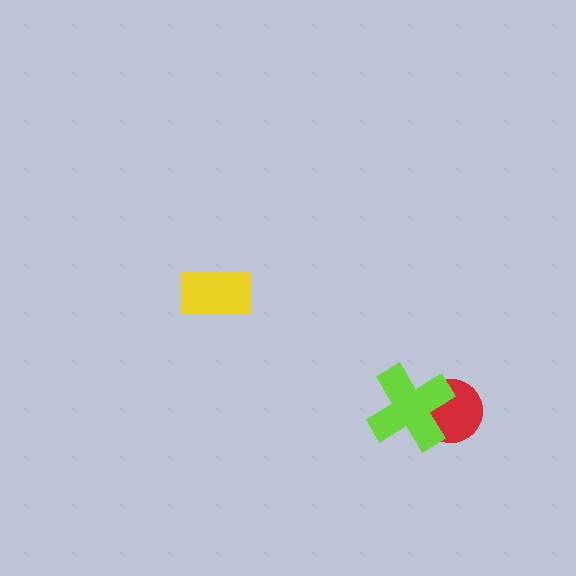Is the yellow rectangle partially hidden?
No, no other shape covers it.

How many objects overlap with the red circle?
1 object overlaps with the red circle.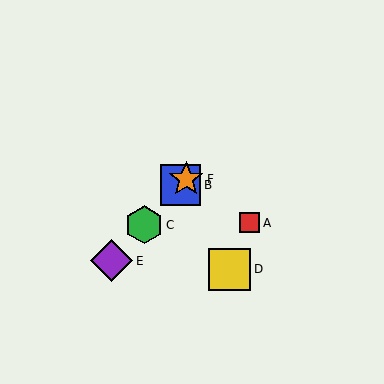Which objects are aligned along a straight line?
Objects B, C, E, F are aligned along a straight line.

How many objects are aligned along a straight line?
4 objects (B, C, E, F) are aligned along a straight line.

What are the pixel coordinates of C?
Object C is at (144, 225).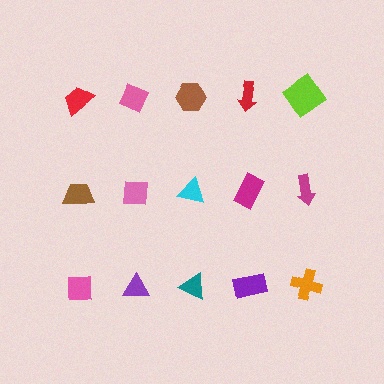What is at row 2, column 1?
A brown trapezoid.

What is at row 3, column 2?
A purple triangle.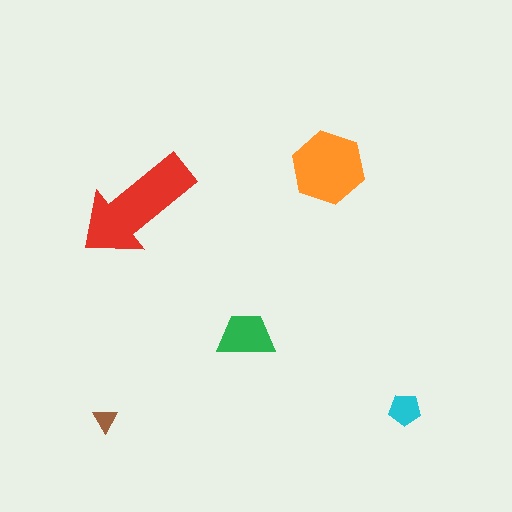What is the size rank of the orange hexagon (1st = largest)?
2nd.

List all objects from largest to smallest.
The red arrow, the orange hexagon, the green trapezoid, the cyan pentagon, the brown triangle.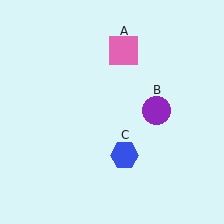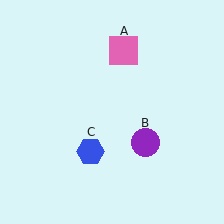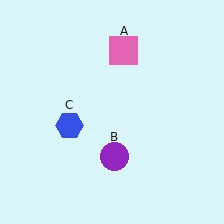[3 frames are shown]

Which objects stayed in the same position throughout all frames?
Pink square (object A) remained stationary.